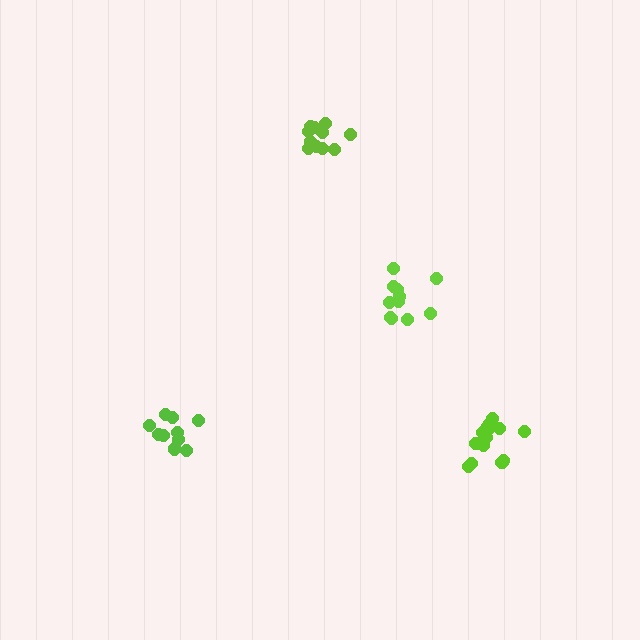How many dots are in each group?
Group 1: 11 dots, Group 2: 10 dots, Group 3: 15 dots, Group 4: 11 dots (47 total).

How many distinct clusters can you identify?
There are 4 distinct clusters.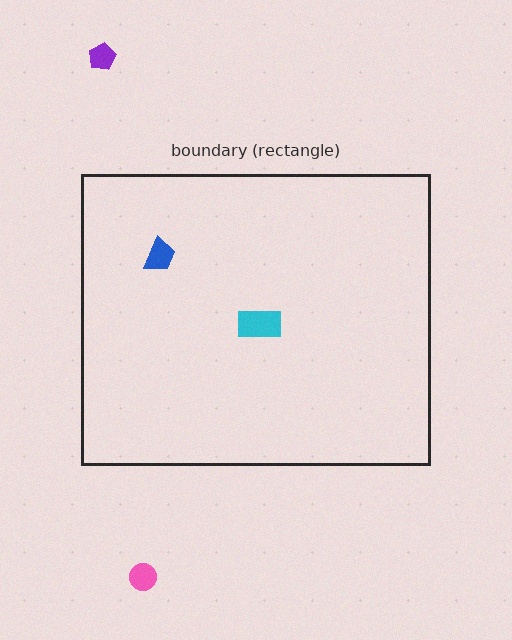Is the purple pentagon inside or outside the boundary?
Outside.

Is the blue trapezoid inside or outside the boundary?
Inside.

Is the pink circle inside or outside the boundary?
Outside.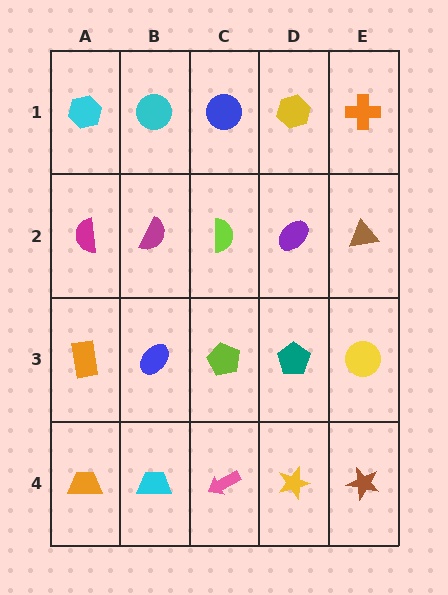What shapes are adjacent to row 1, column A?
A magenta semicircle (row 2, column A), a cyan circle (row 1, column B).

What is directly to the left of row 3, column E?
A teal pentagon.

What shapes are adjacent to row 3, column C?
A lime semicircle (row 2, column C), a pink arrow (row 4, column C), a blue ellipse (row 3, column B), a teal pentagon (row 3, column D).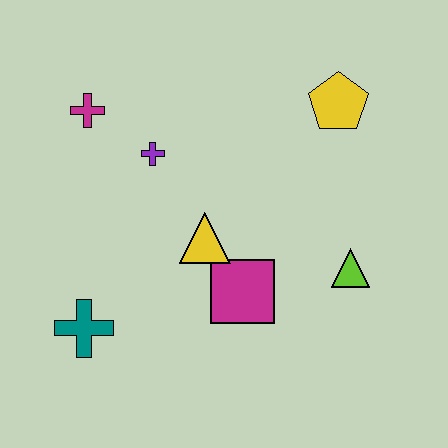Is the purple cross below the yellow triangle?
No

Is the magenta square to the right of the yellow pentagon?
No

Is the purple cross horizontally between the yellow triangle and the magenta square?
No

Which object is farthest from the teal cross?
The yellow pentagon is farthest from the teal cross.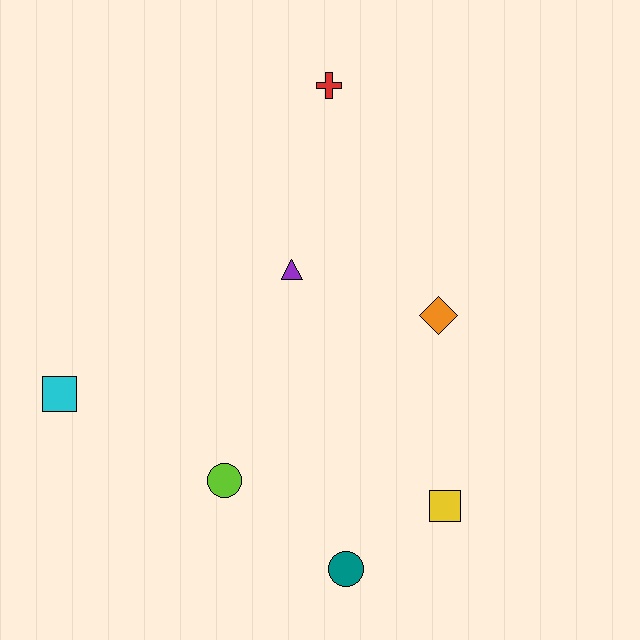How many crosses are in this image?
There is 1 cross.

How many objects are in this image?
There are 7 objects.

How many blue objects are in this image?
There are no blue objects.